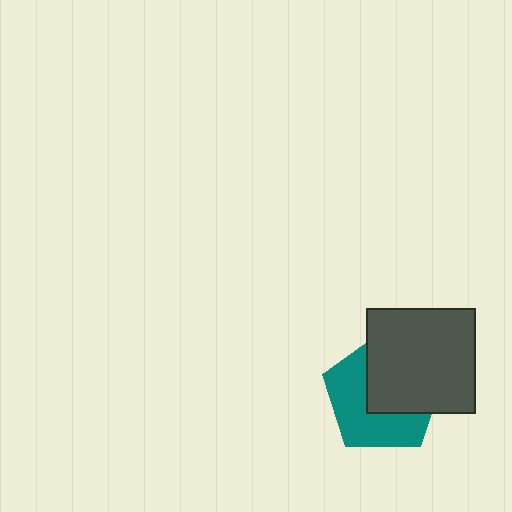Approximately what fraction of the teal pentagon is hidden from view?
Roughly 49% of the teal pentagon is hidden behind the dark gray rectangle.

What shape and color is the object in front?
The object in front is a dark gray rectangle.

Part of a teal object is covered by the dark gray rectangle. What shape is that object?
It is a pentagon.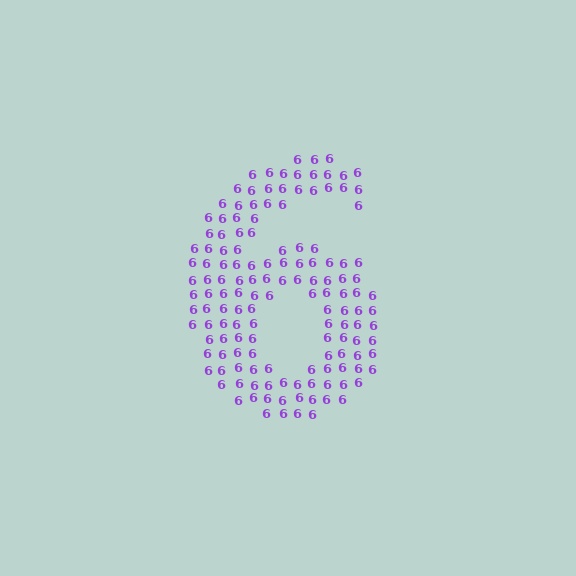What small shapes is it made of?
It is made of small digit 6's.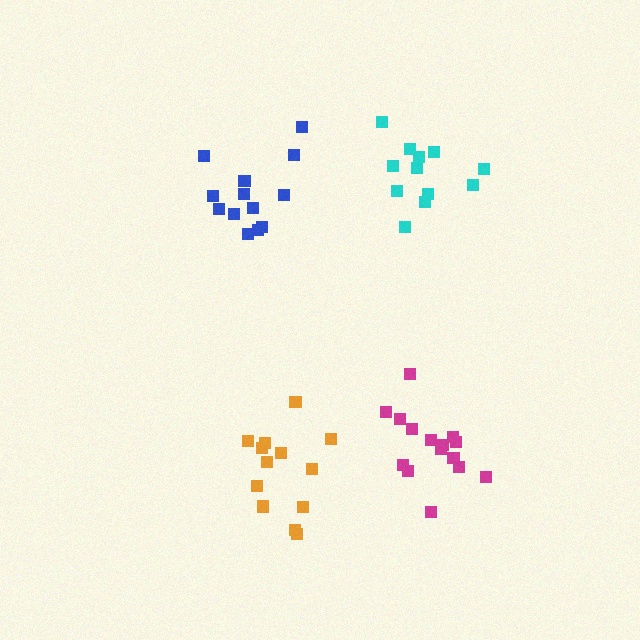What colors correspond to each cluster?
The clusters are colored: orange, cyan, magenta, blue.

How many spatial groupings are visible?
There are 4 spatial groupings.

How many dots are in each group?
Group 1: 13 dots, Group 2: 12 dots, Group 3: 16 dots, Group 4: 13 dots (54 total).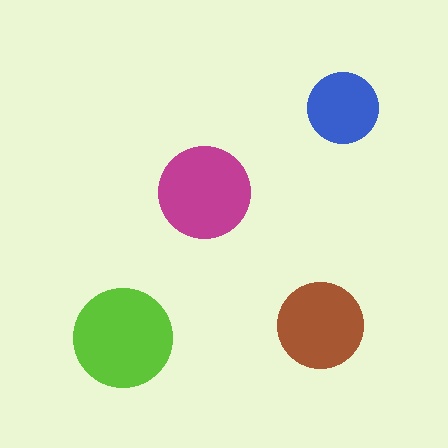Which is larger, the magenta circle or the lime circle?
The lime one.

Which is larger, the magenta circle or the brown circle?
The magenta one.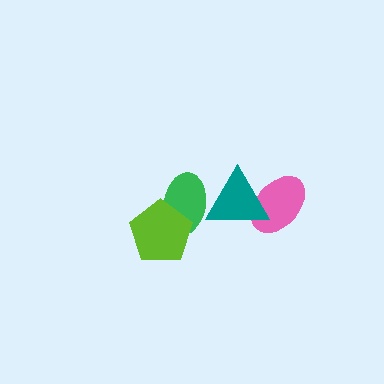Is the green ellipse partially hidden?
Yes, it is partially covered by another shape.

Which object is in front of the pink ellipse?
The teal triangle is in front of the pink ellipse.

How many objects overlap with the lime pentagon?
1 object overlaps with the lime pentagon.